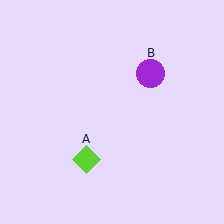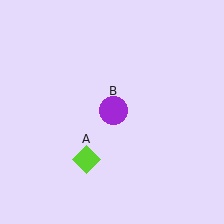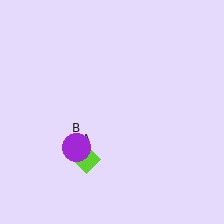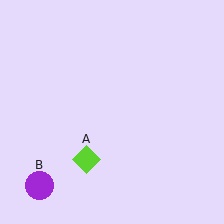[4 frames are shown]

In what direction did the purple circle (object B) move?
The purple circle (object B) moved down and to the left.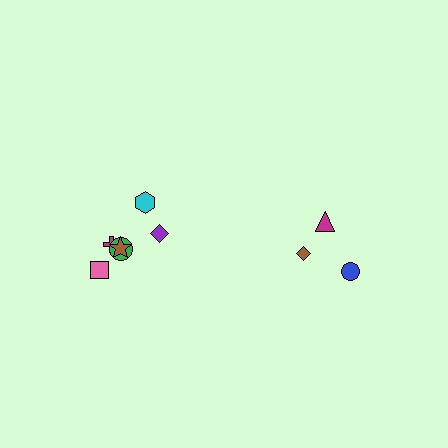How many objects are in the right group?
There are 3 objects.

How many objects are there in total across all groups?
There are 9 objects.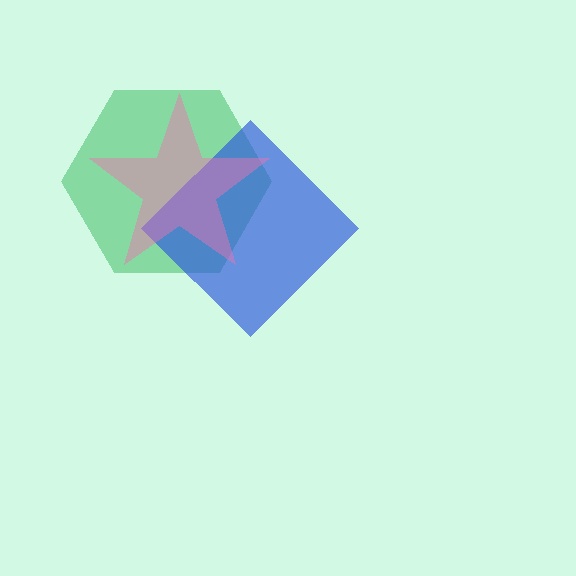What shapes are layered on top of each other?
The layered shapes are: a green hexagon, a blue diamond, a pink star.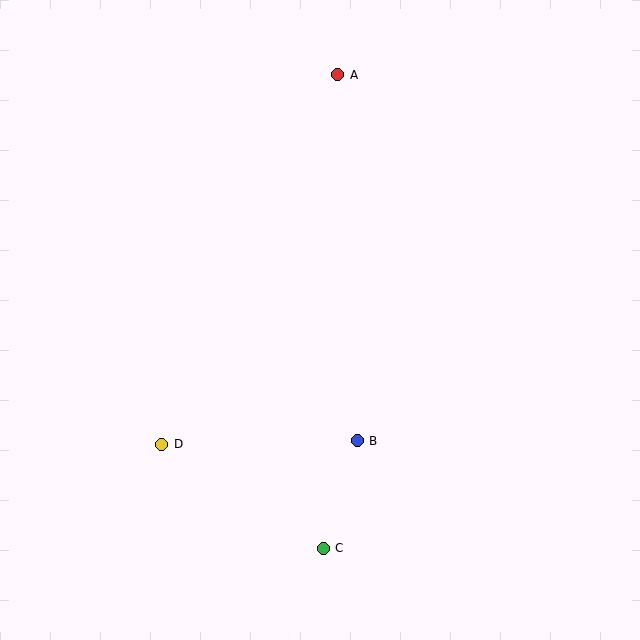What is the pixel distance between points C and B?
The distance between C and B is 113 pixels.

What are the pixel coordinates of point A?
Point A is at (338, 75).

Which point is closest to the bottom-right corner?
Point C is closest to the bottom-right corner.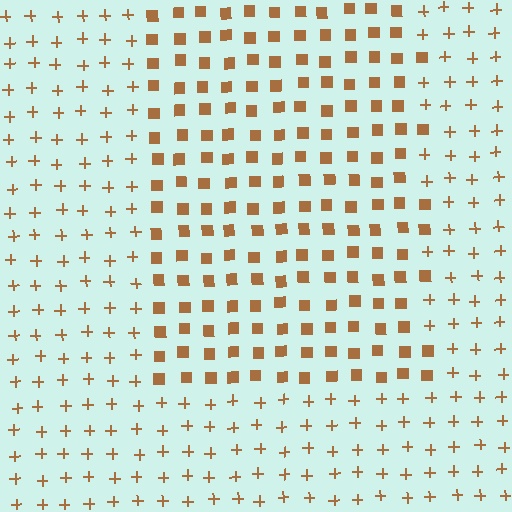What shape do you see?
I see a rectangle.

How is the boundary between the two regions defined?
The boundary is defined by a change in element shape: squares inside vs. plus signs outside. All elements share the same color and spacing.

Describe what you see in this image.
The image is filled with small brown elements arranged in a uniform grid. A rectangle-shaped region contains squares, while the surrounding area contains plus signs. The boundary is defined purely by the change in element shape.